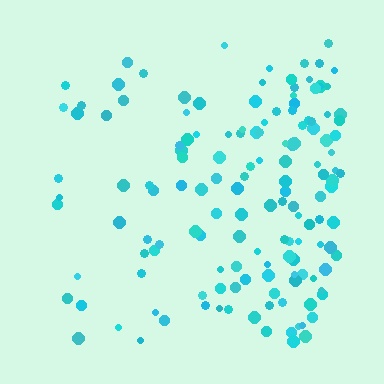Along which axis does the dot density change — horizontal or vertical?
Horizontal.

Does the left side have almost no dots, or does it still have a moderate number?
Still a moderate number, just noticeably fewer than the right.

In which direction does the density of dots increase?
From left to right, with the right side densest.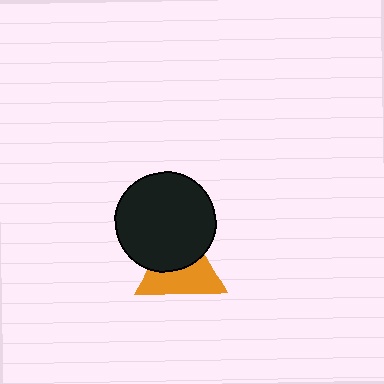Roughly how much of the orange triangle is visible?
About half of it is visible (roughly 54%).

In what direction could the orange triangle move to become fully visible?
The orange triangle could move down. That would shift it out from behind the black circle entirely.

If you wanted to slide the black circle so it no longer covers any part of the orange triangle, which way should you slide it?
Slide it up — that is the most direct way to separate the two shapes.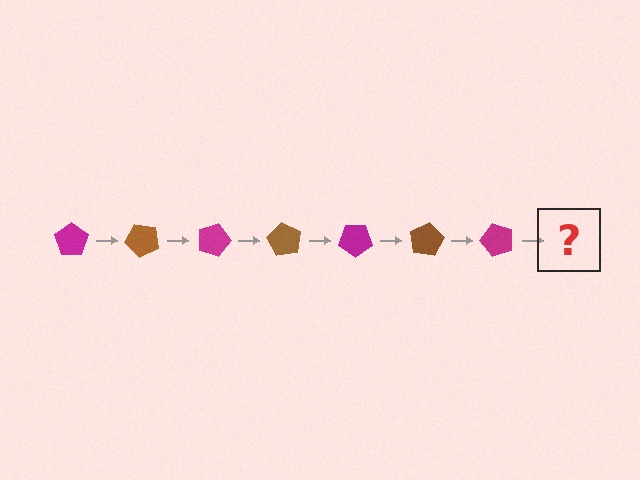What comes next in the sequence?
The next element should be a brown pentagon, rotated 315 degrees from the start.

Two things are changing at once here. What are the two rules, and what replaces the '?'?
The two rules are that it rotates 45 degrees each step and the color cycles through magenta and brown. The '?' should be a brown pentagon, rotated 315 degrees from the start.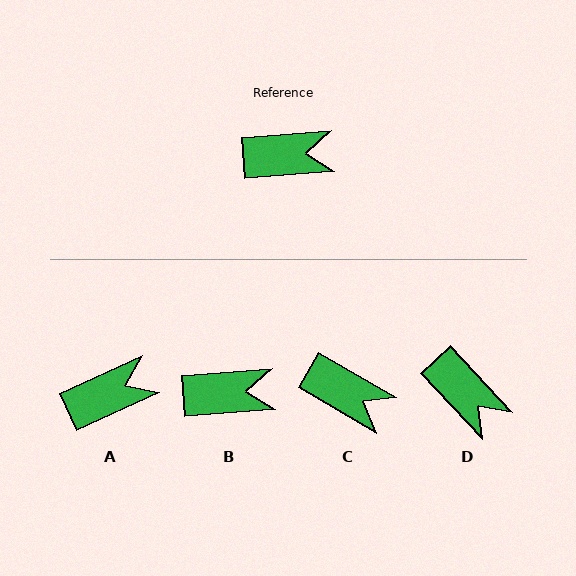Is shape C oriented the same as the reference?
No, it is off by about 35 degrees.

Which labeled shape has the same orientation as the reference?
B.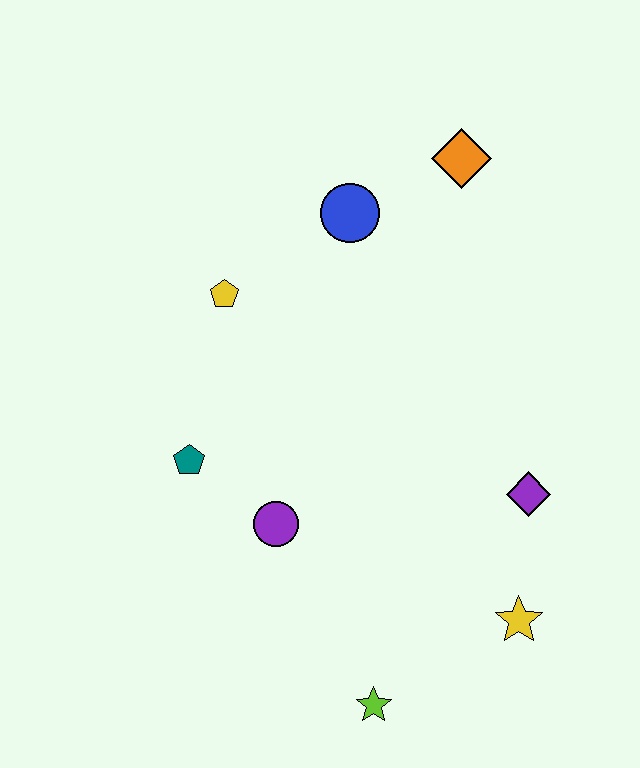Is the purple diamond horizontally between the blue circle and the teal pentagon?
No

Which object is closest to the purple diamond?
The yellow star is closest to the purple diamond.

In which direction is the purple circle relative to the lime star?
The purple circle is above the lime star.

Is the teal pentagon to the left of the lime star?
Yes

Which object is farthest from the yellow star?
The orange diamond is farthest from the yellow star.